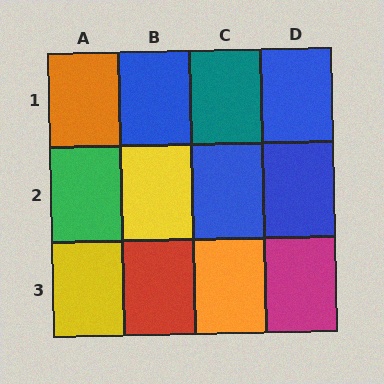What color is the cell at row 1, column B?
Blue.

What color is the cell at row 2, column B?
Yellow.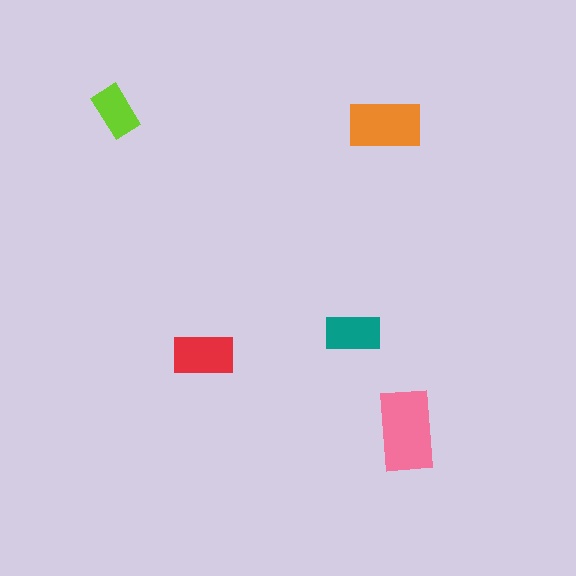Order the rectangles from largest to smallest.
the pink one, the orange one, the red one, the teal one, the lime one.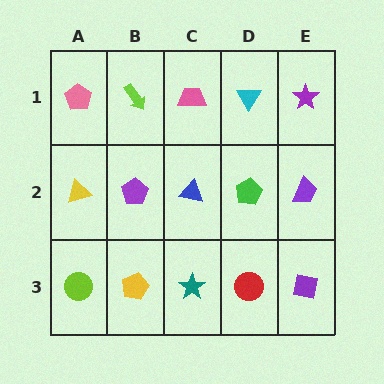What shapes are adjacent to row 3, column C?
A blue triangle (row 2, column C), a yellow pentagon (row 3, column B), a red circle (row 3, column D).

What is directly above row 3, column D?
A green pentagon.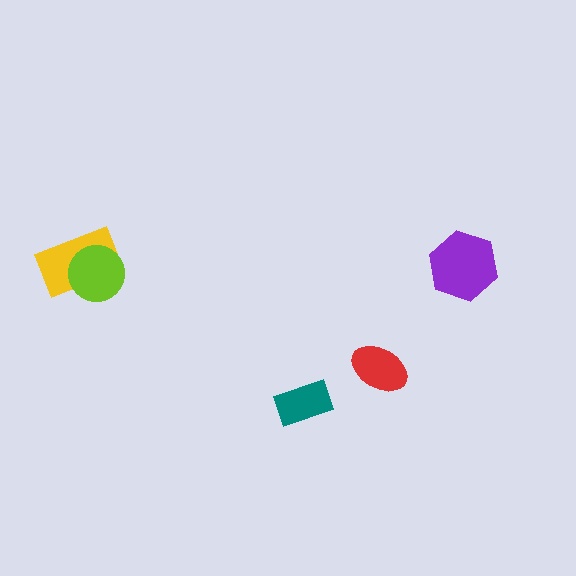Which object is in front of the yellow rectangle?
The lime circle is in front of the yellow rectangle.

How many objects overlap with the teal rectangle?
0 objects overlap with the teal rectangle.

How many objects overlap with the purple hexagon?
0 objects overlap with the purple hexagon.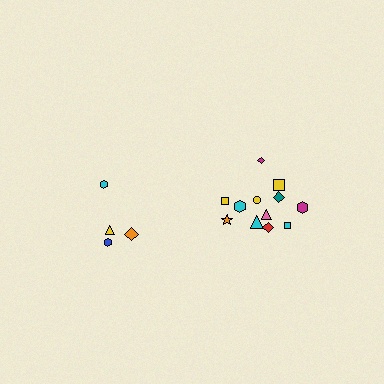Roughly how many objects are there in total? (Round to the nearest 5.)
Roughly 15 objects in total.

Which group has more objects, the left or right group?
The right group.